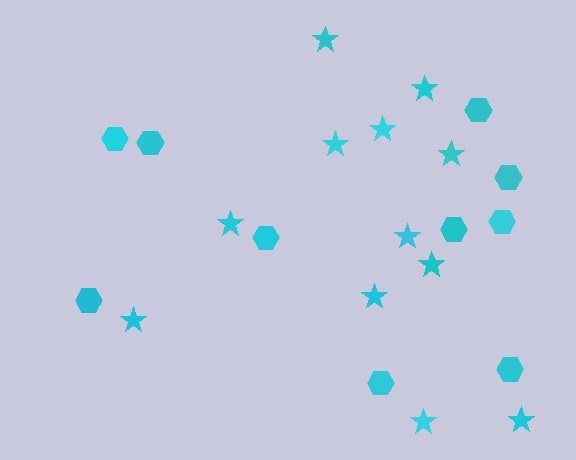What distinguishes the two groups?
There are 2 groups: one group of stars (12) and one group of hexagons (10).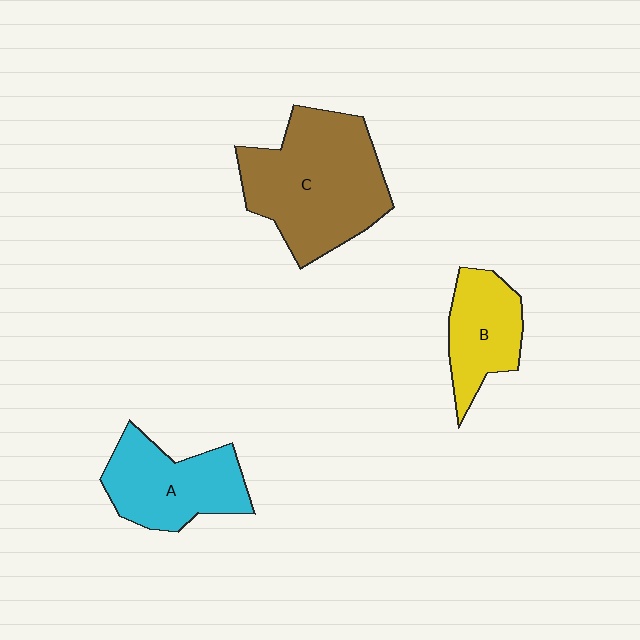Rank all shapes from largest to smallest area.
From largest to smallest: C (brown), A (cyan), B (yellow).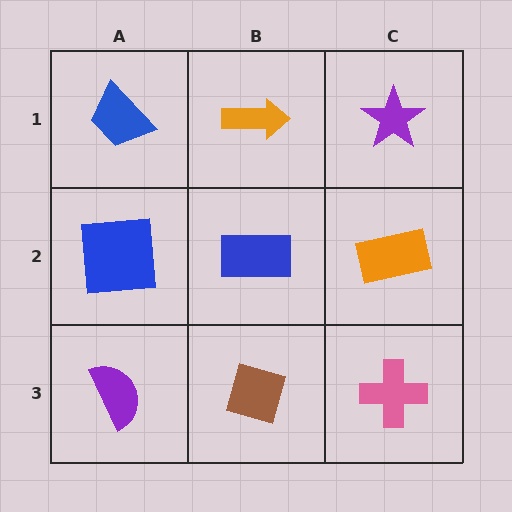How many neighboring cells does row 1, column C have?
2.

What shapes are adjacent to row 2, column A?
A blue trapezoid (row 1, column A), a purple semicircle (row 3, column A), a blue rectangle (row 2, column B).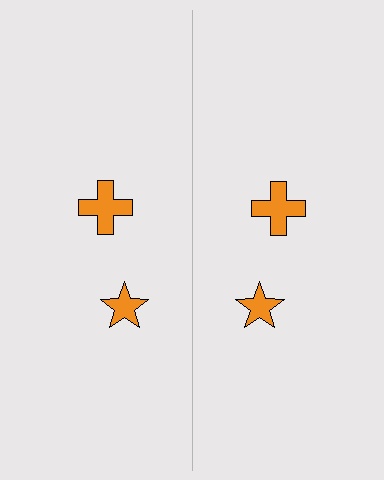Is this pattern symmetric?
Yes, this pattern has bilateral (reflection) symmetry.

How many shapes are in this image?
There are 4 shapes in this image.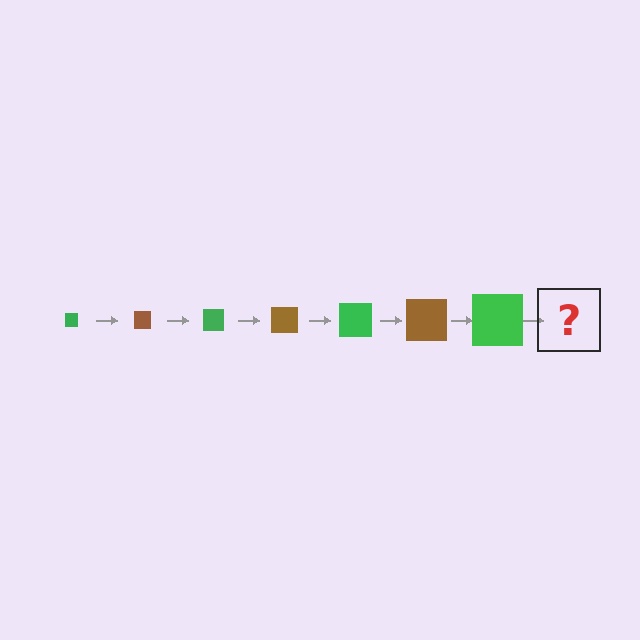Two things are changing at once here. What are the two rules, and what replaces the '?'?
The two rules are that the square grows larger each step and the color cycles through green and brown. The '?' should be a brown square, larger than the previous one.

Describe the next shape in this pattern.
It should be a brown square, larger than the previous one.